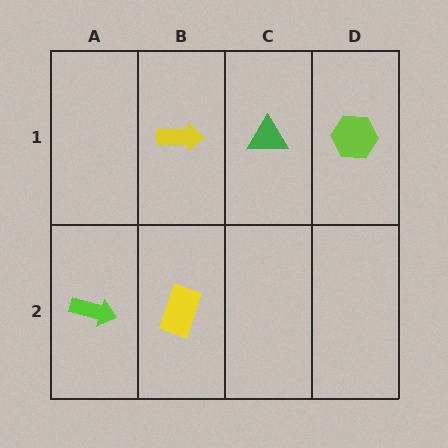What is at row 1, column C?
A green triangle.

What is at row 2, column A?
A lime arrow.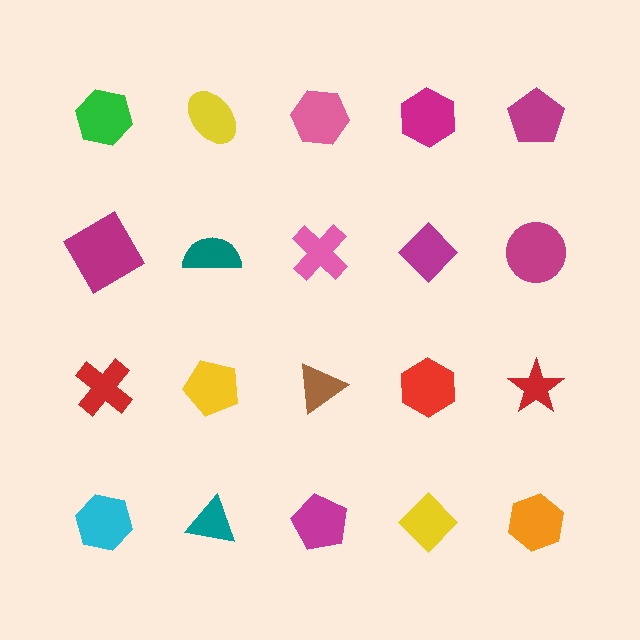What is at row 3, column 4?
A red hexagon.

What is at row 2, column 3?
A pink cross.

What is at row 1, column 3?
A pink hexagon.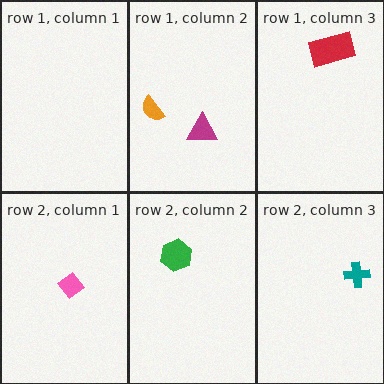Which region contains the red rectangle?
The row 1, column 3 region.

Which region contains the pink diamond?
The row 2, column 1 region.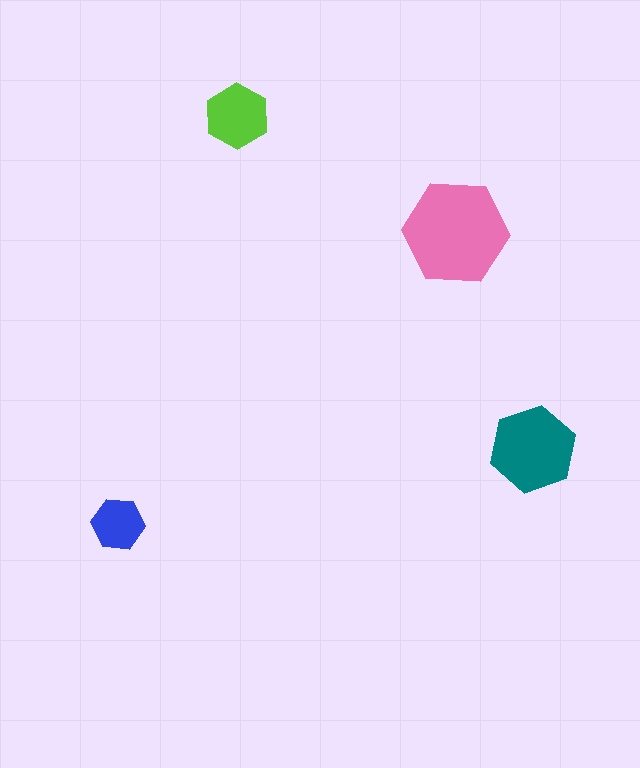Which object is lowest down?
The blue hexagon is bottommost.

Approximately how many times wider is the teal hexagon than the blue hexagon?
About 1.5 times wider.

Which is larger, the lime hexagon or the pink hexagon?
The pink one.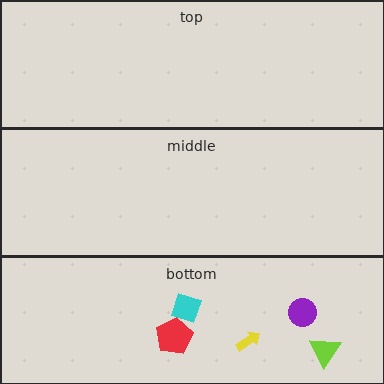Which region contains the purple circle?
The bottom region.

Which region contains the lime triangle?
The bottom region.